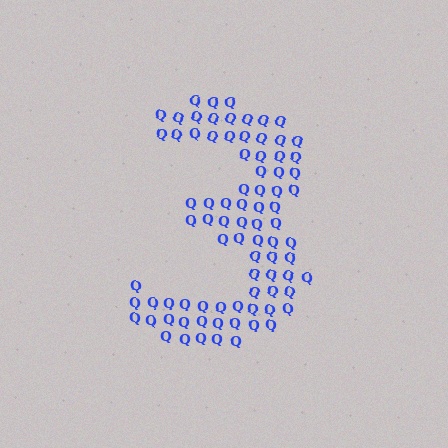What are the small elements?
The small elements are letter Q's.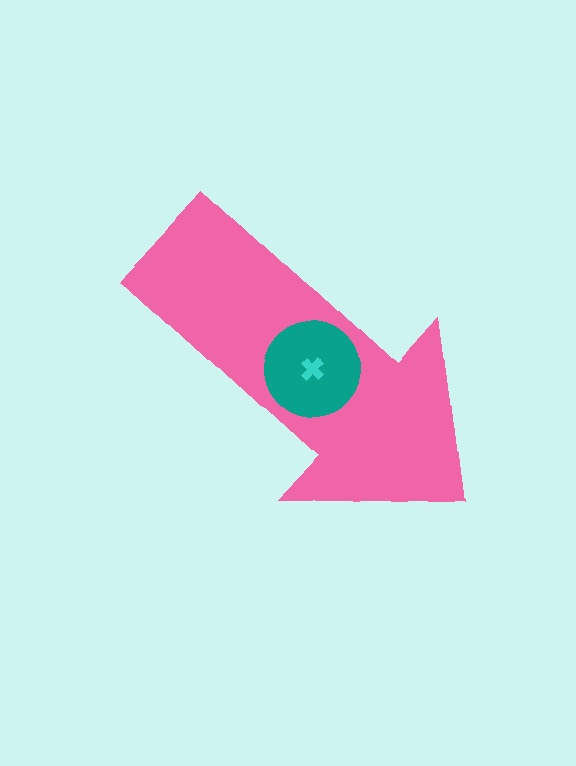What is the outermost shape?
The pink arrow.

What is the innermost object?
The cyan cross.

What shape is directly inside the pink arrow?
The teal circle.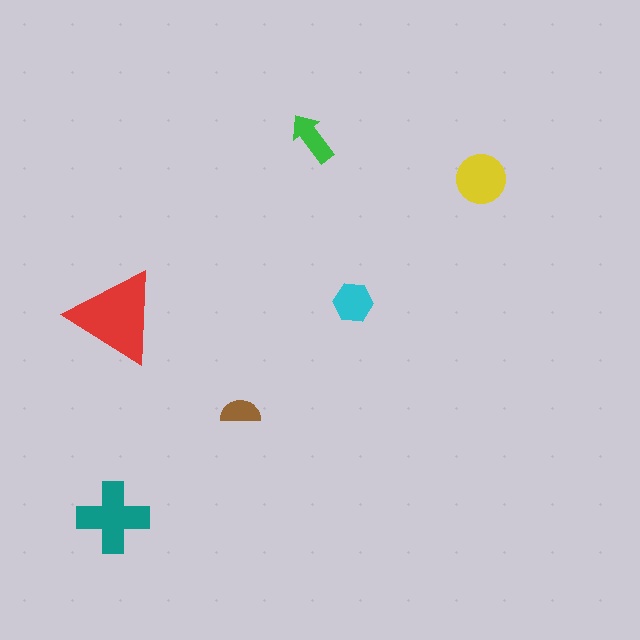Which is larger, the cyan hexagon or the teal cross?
The teal cross.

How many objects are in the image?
There are 6 objects in the image.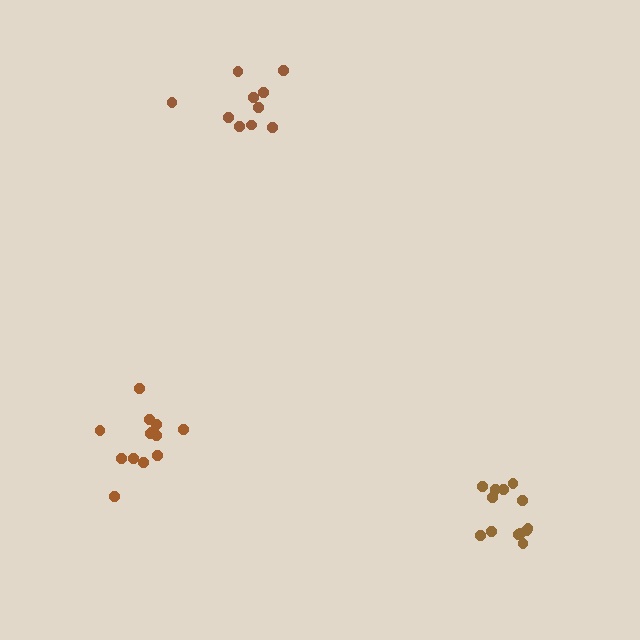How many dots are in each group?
Group 1: 13 dots, Group 2: 13 dots, Group 3: 10 dots (36 total).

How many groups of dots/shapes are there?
There are 3 groups.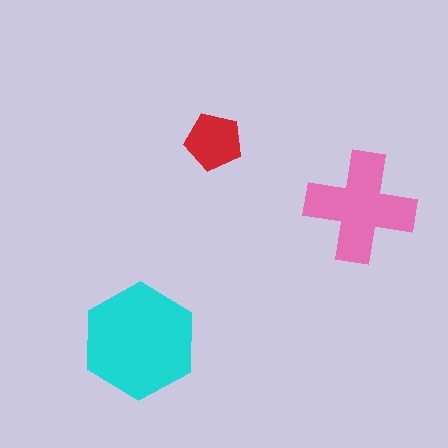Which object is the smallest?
The red pentagon.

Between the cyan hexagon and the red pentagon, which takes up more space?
The cyan hexagon.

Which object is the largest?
The cyan hexagon.